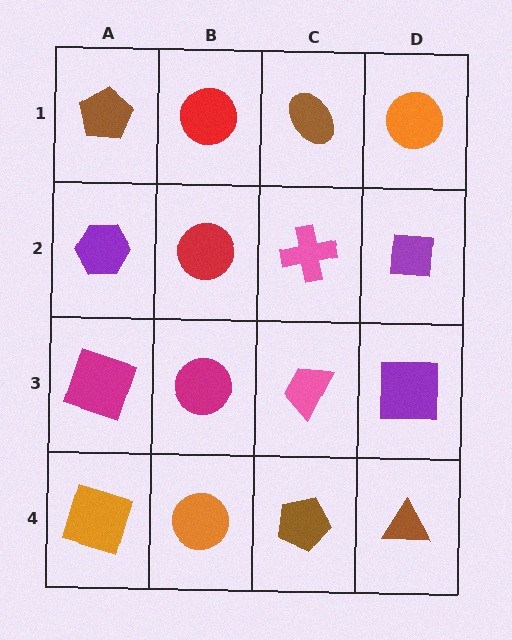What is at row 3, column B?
A magenta circle.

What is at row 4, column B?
An orange circle.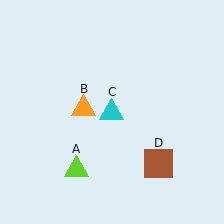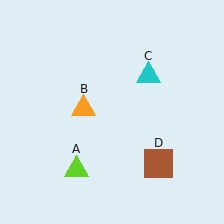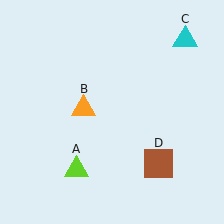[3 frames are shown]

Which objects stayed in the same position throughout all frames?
Lime triangle (object A) and orange triangle (object B) and brown square (object D) remained stationary.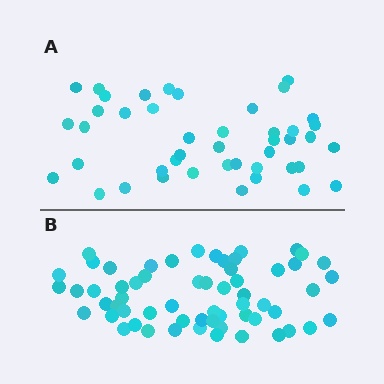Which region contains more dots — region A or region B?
Region B (the bottom region) has more dots.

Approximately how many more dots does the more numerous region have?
Region B has approximately 15 more dots than region A.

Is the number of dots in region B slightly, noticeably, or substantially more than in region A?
Region B has noticeably more, but not dramatically so. The ratio is roughly 1.4 to 1.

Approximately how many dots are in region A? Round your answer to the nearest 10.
About 40 dots. (The exact count is 44, which rounds to 40.)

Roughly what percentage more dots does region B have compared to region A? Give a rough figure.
About 35% more.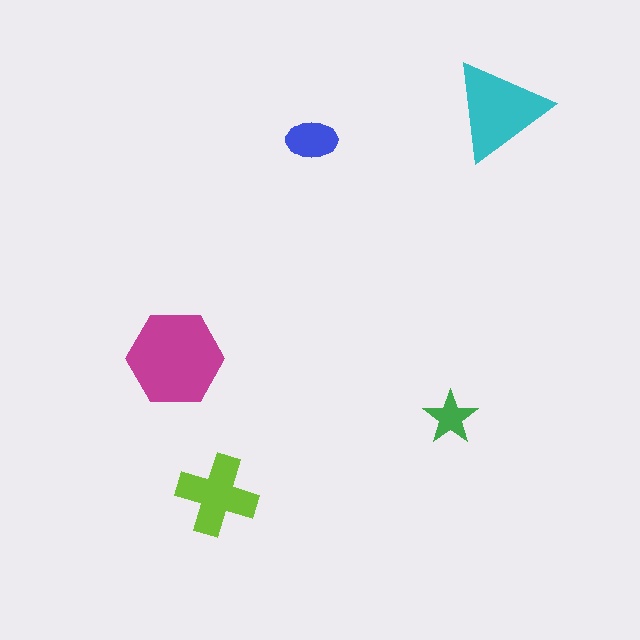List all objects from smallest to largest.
The green star, the blue ellipse, the lime cross, the cyan triangle, the magenta hexagon.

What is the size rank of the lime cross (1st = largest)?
3rd.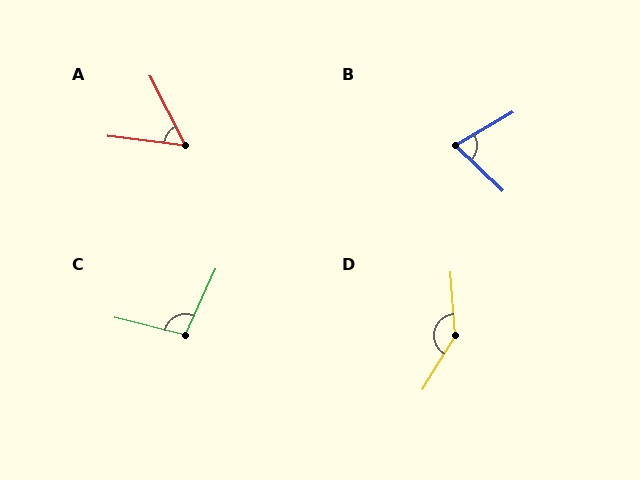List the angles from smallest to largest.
A (55°), B (74°), C (101°), D (144°).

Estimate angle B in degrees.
Approximately 74 degrees.